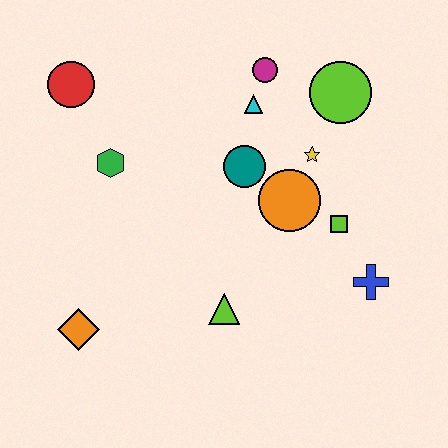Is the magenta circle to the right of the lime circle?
No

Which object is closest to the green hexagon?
The red circle is closest to the green hexagon.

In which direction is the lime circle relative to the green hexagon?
The lime circle is to the right of the green hexagon.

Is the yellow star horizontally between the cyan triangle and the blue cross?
Yes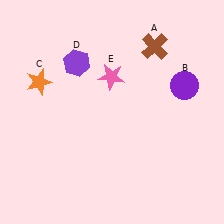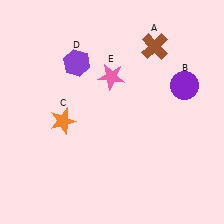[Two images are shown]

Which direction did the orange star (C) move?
The orange star (C) moved down.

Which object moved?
The orange star (C) moved down.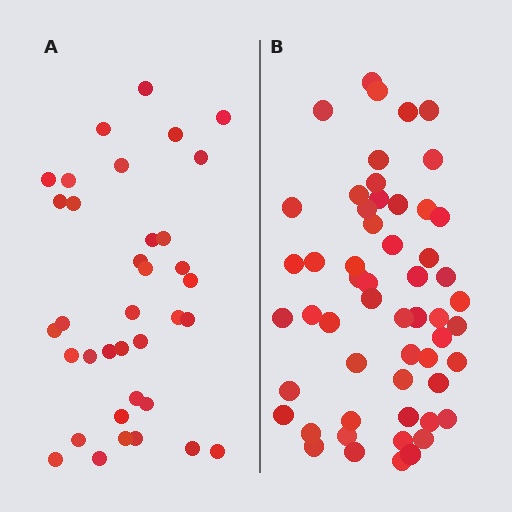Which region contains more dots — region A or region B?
Region B (the right region) has more dots.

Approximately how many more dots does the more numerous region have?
Region B has approximately 20 more dots than region A.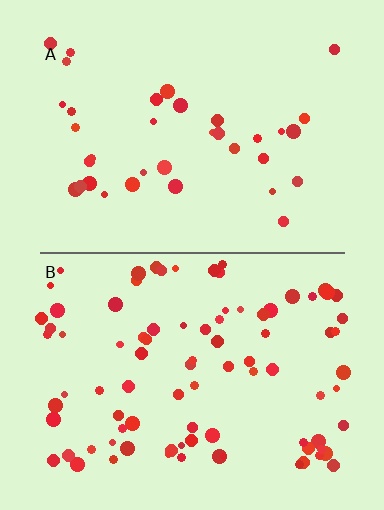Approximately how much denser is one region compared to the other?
Approximately 2.5× — region B over region A.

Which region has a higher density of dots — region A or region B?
B (the bottom).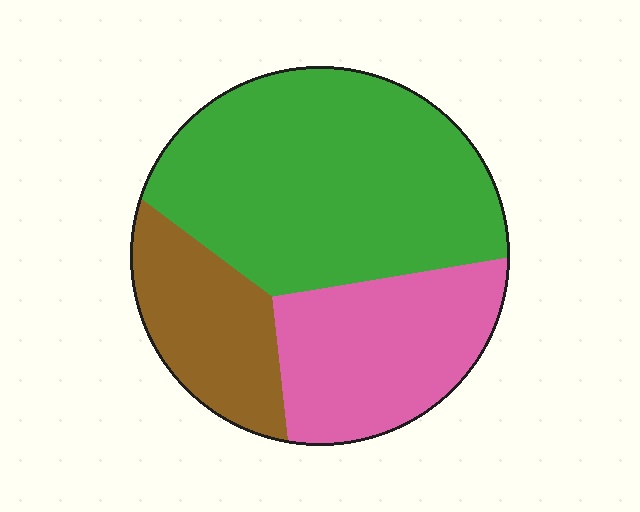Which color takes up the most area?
Green, at roughly 55%.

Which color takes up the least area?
Brown, at roughly 20%.